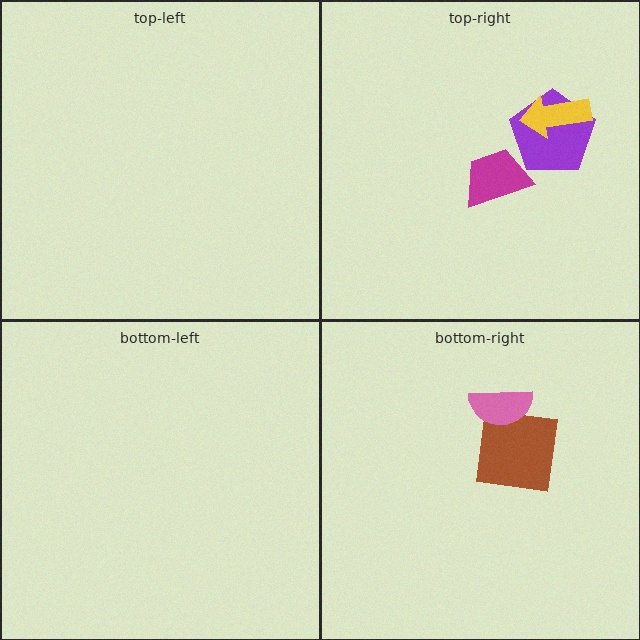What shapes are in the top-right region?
The purple pentagon, the magenta trapezoid, the yellow arrow.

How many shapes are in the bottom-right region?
2.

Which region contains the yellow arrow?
The top-right region.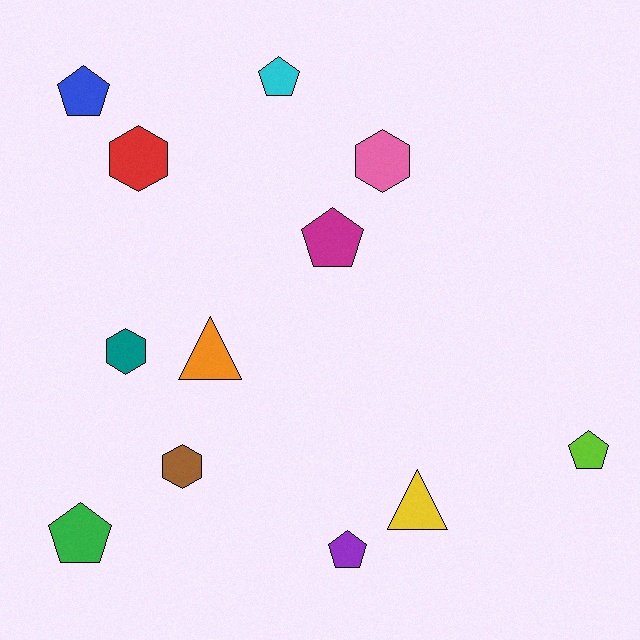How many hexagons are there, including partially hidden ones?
There are 4 hexagons.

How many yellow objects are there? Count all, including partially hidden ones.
There is 1 yellow object.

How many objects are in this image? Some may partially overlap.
There are 12 objects.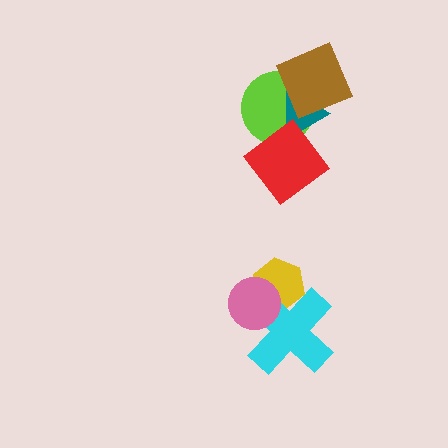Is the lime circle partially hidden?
Yes, it is partially covered by another shape.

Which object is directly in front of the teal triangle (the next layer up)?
The red diamond is directly in front of the teal triangle.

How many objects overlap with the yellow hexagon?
2 objects overlap with the yellow hexagon.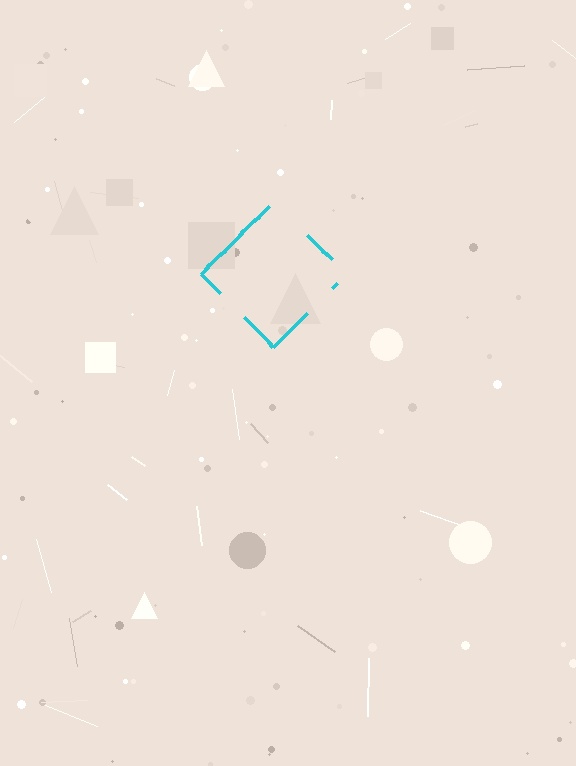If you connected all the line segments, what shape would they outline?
They would outline a diamond.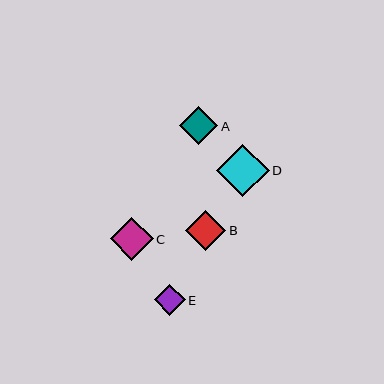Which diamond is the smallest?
Diamond E is the smallest with a size of approximately 31 pixels.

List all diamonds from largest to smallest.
From largest to smallest: D, C, B, A, E.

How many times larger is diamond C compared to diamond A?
Diamond C is approximately 1.1 times the size of diamond A.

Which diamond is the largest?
Diamond D is the largest with a size of approximately 53 pixels.